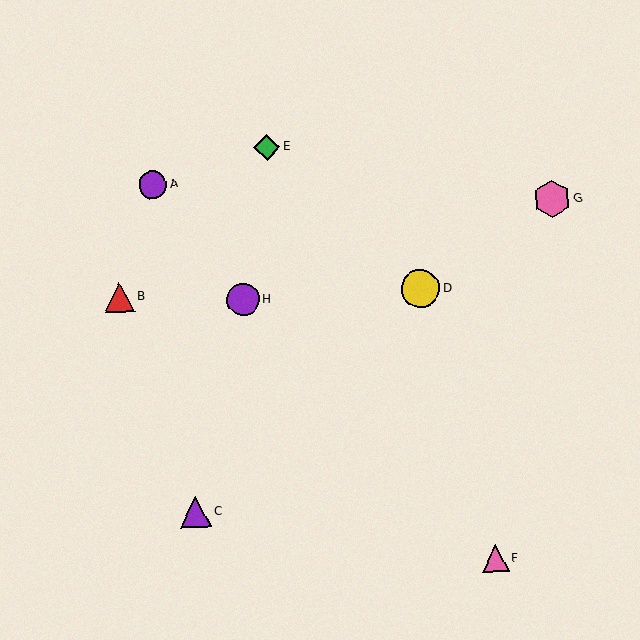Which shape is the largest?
The yellow circle (labeled D) is the largest.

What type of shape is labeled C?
Shape C is a purple triangle.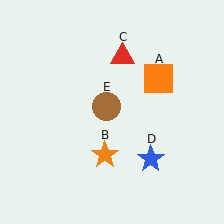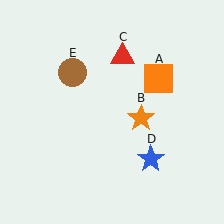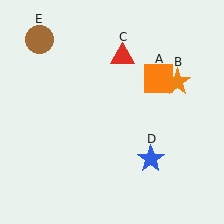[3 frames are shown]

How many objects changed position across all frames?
2 objects changed position: orange star (object B), brown circle (object E).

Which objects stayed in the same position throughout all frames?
Orange square (object A) and red triangle (object C) and blue star (object D) remained stationary.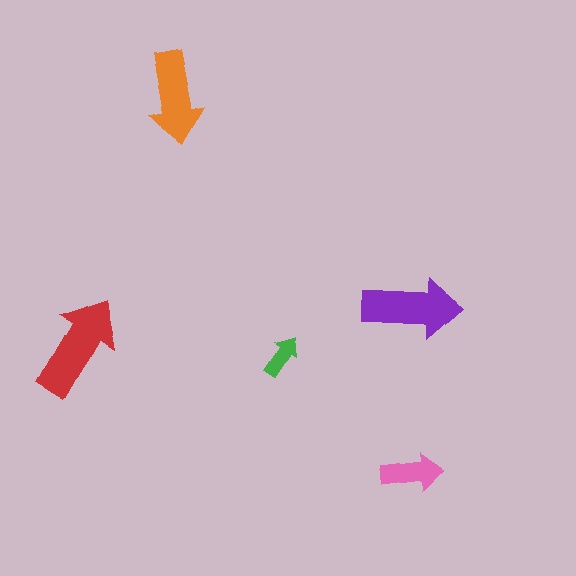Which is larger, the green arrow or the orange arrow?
The orange one.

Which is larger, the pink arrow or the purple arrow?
The purple one.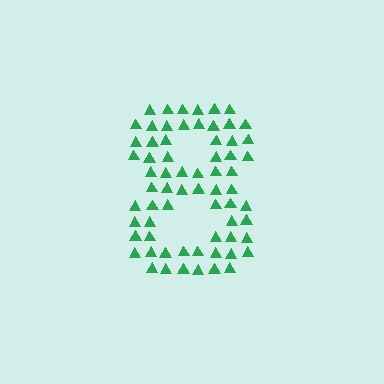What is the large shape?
The large shape is the digit 8.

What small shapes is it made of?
It is made of small triangles.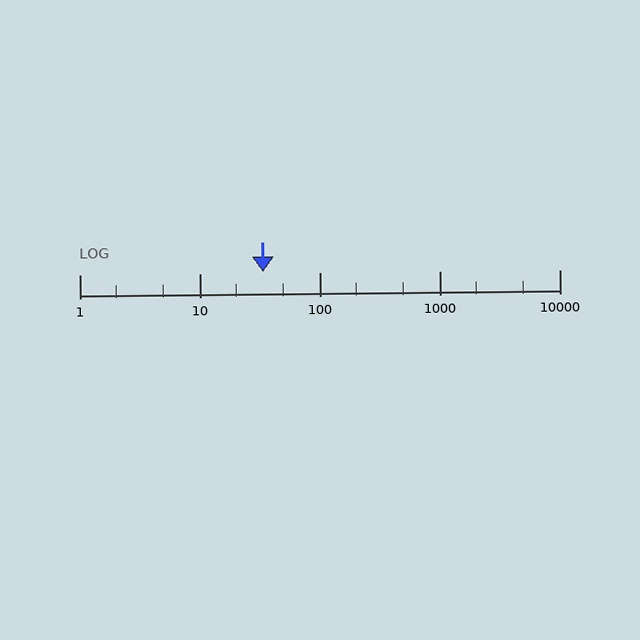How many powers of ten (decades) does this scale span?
The scale spans 4 decades, from 1 to 10000.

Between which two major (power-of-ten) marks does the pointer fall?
The pointer is between 10 and 100.